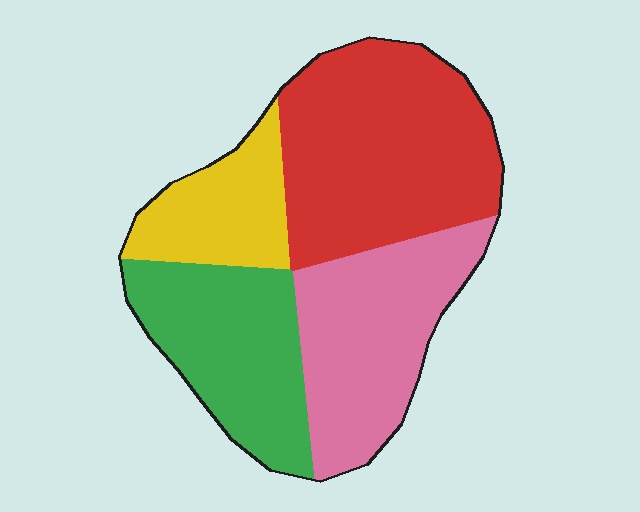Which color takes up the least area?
Yellow, at roughly 15%.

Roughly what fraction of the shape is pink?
Pink takes up about one quarter (1/4) of the shape.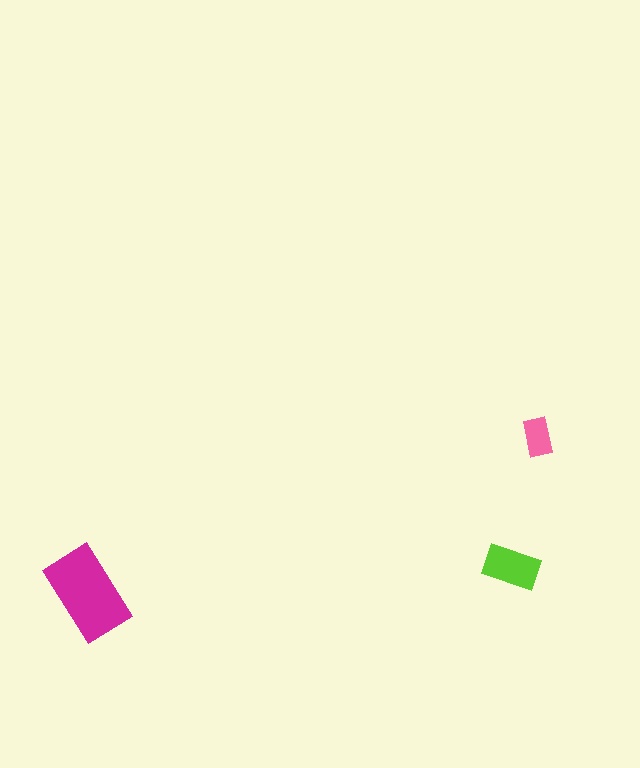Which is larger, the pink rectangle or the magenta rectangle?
The magenta one.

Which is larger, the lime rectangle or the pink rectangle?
The lime one.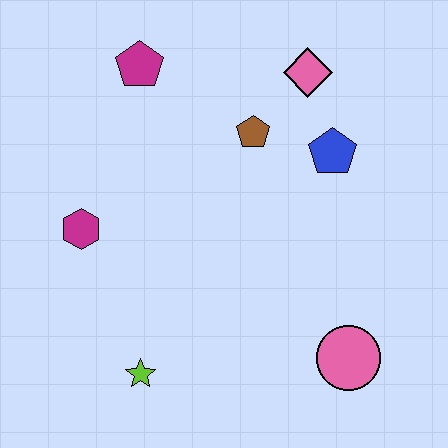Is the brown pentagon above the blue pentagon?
Yes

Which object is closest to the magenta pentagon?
The brown pentagon is closest to the magenta pentagon.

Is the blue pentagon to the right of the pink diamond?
Yes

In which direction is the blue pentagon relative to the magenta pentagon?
The blue pentagon is to the right of the magenta pentagon.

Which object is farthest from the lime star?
The pink diamond is farthest from the lime star.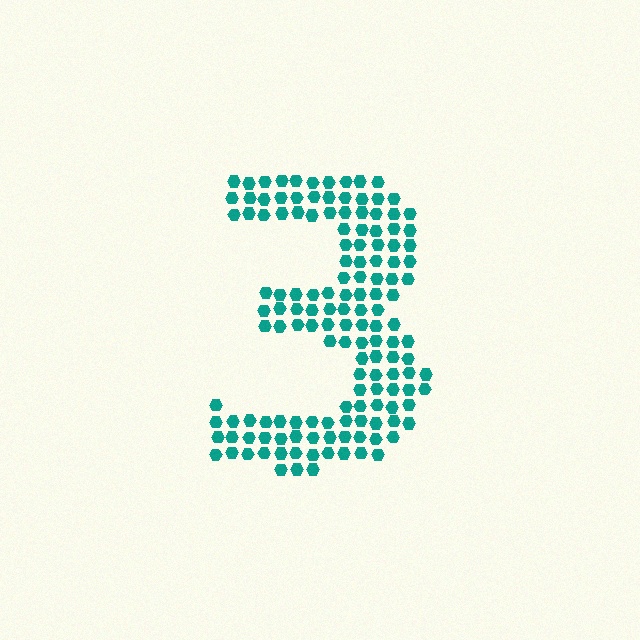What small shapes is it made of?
It is made of small hexagons.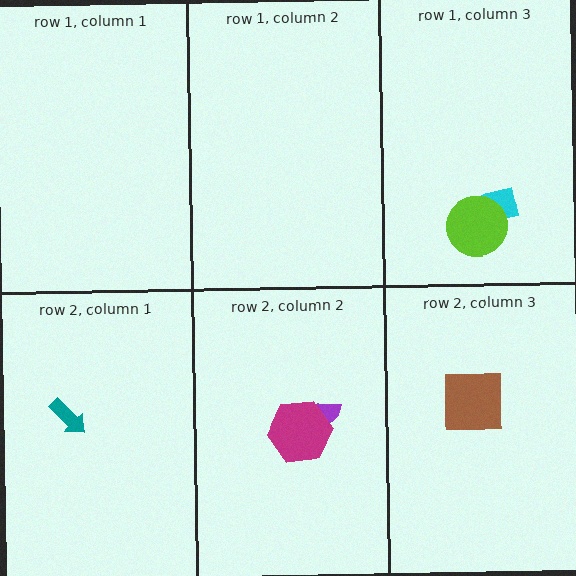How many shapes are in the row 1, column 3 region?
2.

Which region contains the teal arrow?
The row 2, column 1 region.